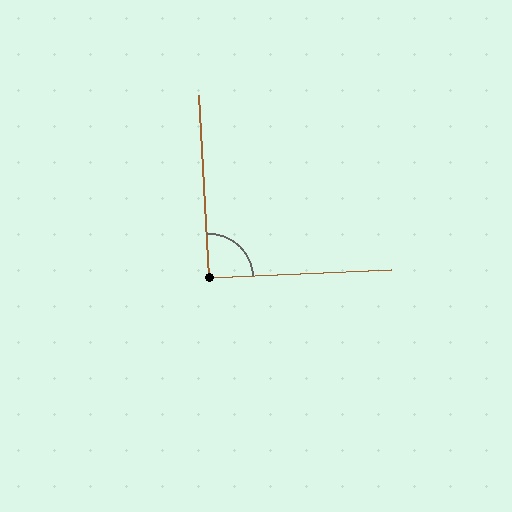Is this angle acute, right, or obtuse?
It is approximately a right angle.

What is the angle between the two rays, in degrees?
Approximately 91 degrees.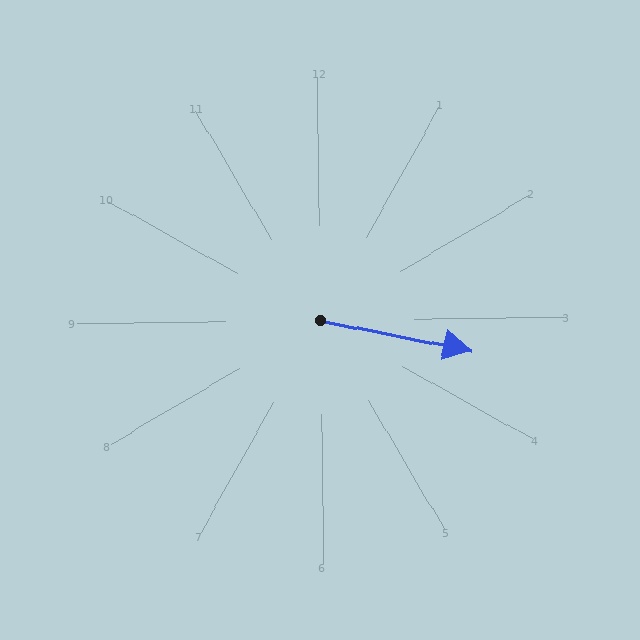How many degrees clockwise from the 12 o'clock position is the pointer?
Approximately 102 degrees.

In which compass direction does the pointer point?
East.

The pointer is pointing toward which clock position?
Roughly 3 o'clock.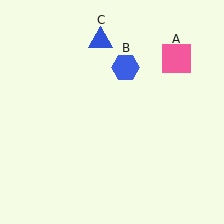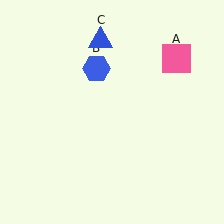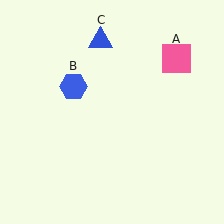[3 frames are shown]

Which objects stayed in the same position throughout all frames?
Pink square (object A) and blue triangle (object C) remained stationary.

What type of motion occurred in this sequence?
The blue hexagon (object B) rotated counterclockwise around the center of the scene.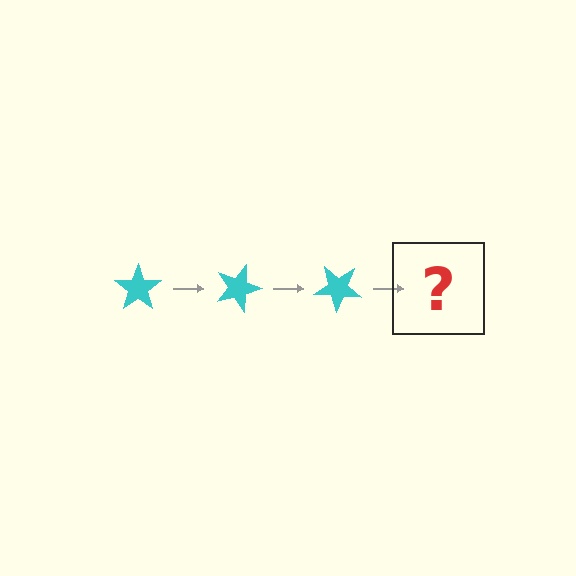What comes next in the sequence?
The next element should be a cyan star rotated 60 degrees.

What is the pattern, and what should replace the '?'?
The pattern is that the star rotates 20 degrees each step. The '?' should be a cyan star rotated 60 degrees.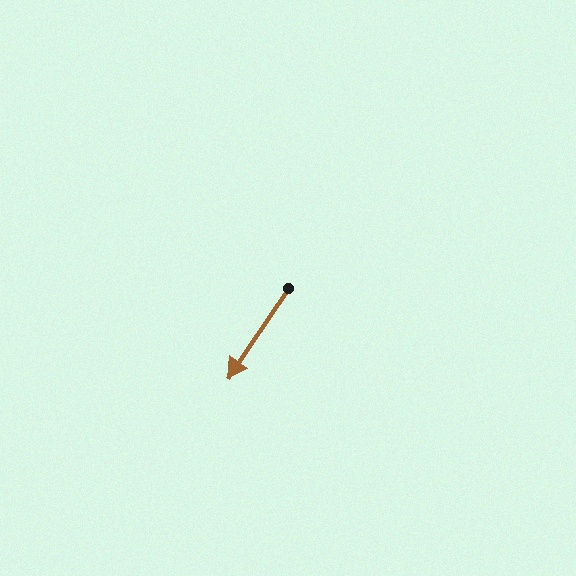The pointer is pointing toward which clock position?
Roughly 7 o'clock.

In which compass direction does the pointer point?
Southwest.